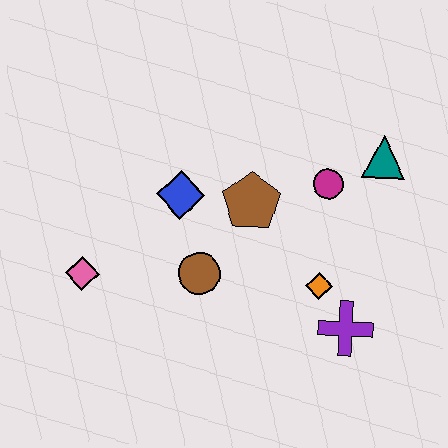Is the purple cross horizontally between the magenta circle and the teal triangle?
Yes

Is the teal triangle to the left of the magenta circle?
No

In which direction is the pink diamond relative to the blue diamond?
The pink diamond is to the left of the blue diamond.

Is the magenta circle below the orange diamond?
No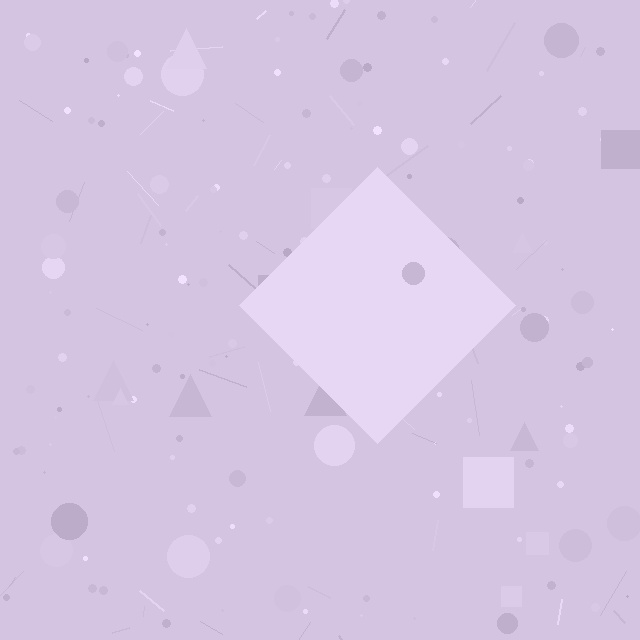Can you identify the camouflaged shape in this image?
The camouflaged shape is a diamond.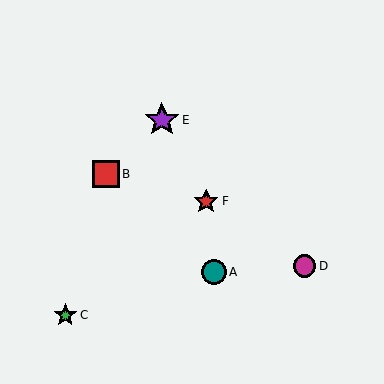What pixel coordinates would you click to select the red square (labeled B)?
Click at (106, 174) to select the red square B.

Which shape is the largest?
The purple star (labeled E) is the largest.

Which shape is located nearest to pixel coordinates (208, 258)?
The teal circle (labeled A) at (214, 272) is nearest to that location.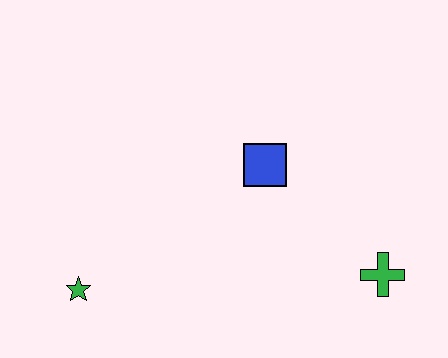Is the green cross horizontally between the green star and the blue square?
No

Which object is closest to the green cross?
The blue square is closest to the green cross.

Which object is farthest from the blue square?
The green star is farthest from the blue square.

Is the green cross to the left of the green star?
No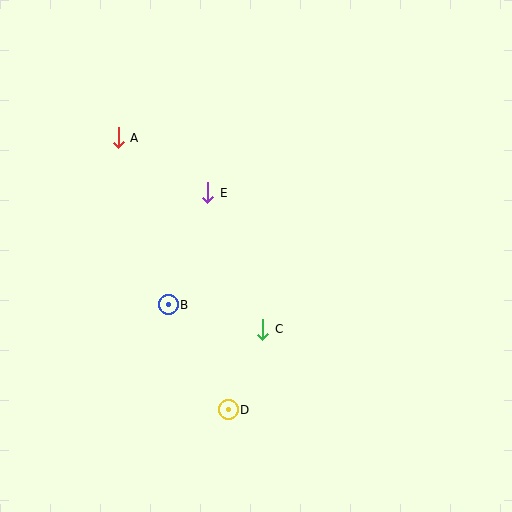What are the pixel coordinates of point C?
Point C is at (263, 329).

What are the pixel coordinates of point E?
Point E is at (208, 193).